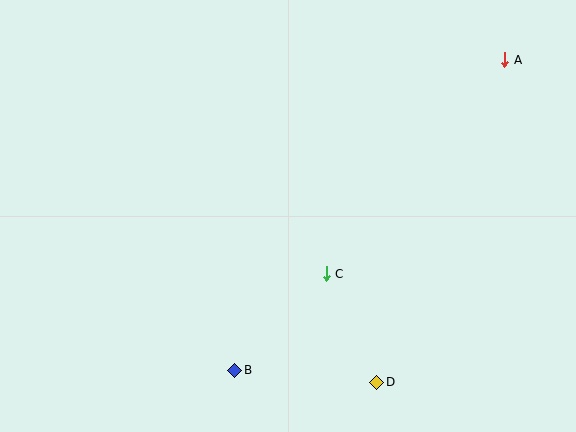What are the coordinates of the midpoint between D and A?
The midpoint between D and A is at (441, 221).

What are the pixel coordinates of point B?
Point B is at (235, 370).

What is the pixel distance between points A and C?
The distance between A and C is 279 pixels.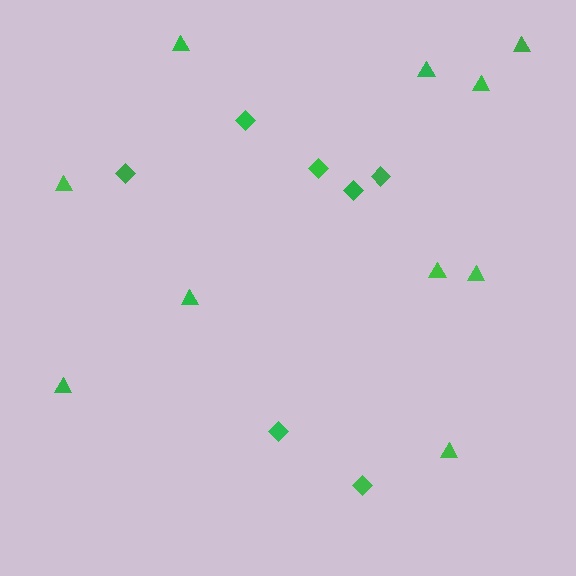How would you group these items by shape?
There are 2 groups: one group of diamonds (7) and one group of triangles (10).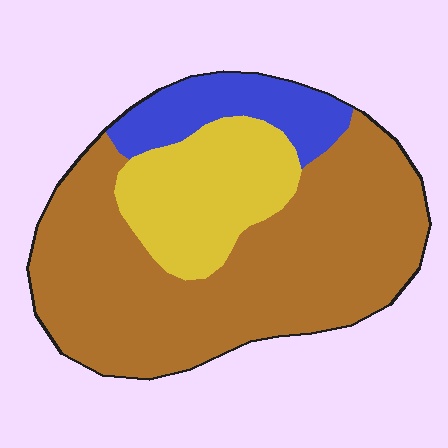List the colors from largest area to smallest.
From largest to smallest: brown, yellow, blue.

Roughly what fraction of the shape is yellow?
Yellow takes up about one fifth (1/5) of the shape.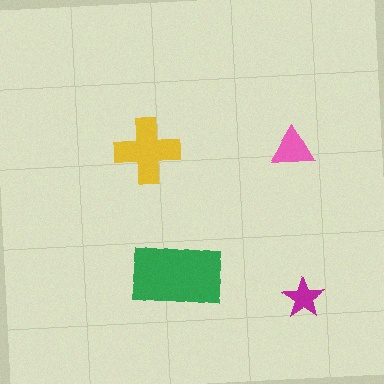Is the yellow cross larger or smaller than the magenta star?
Larger.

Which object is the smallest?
The magenta star.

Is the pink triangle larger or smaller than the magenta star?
Larger.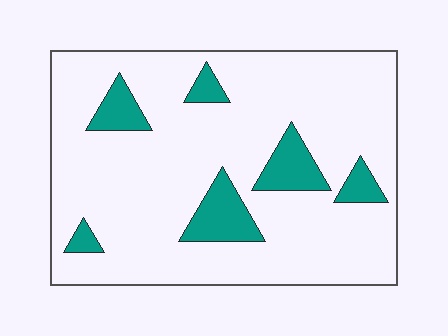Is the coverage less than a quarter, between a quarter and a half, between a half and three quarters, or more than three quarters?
Less than a quarter.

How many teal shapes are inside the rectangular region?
6.